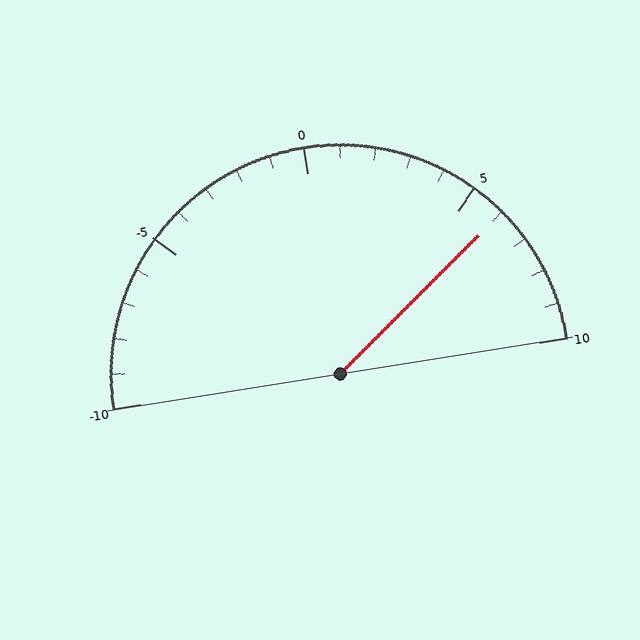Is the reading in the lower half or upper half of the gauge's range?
The reading is in the upper half of the range (-10 to 10).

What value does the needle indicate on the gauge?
The needle indicates approximately 6.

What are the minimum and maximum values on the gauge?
The gauge ranges from -10 to 10.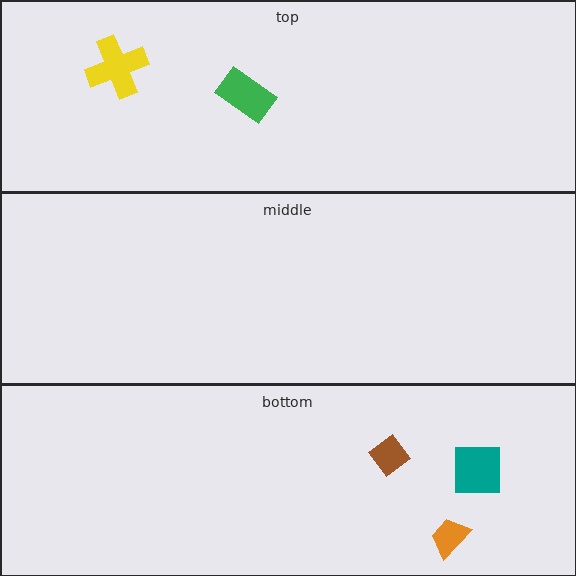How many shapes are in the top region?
2.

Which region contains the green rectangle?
The top region.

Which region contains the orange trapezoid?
The bottom region.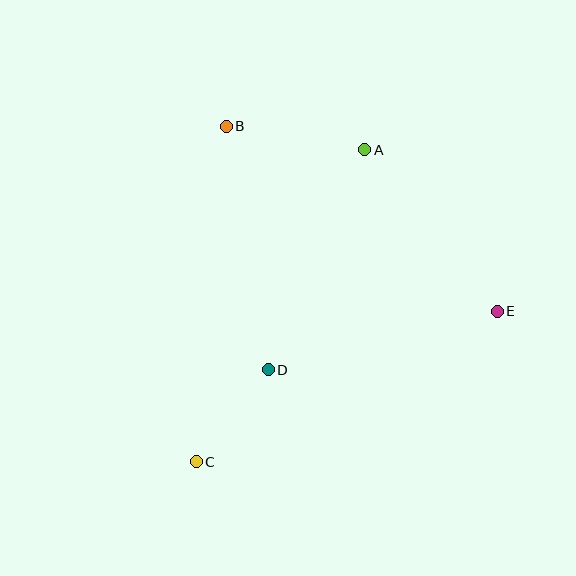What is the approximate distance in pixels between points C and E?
The distance between C and E is approximately 336 pixels.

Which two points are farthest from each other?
Points A and C are farthest from each other.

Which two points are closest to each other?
Points C and D are closest to each other.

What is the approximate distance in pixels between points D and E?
The distance between D and E is approximately 236 pixels.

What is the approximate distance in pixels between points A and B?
The distance between A and B is approximately 140 pixels.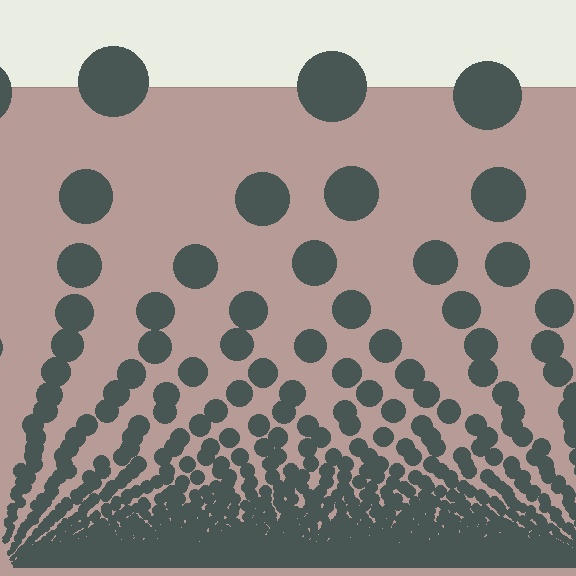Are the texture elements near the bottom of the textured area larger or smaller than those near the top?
Smaller. The gradient is inverted — elements near the bottom are smaller and denser.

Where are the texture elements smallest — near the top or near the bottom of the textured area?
Near the bottom.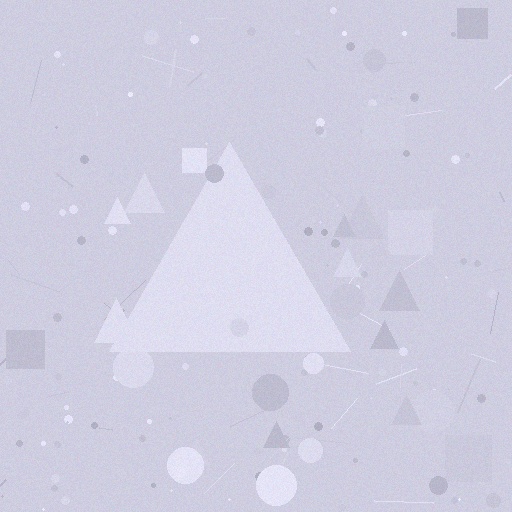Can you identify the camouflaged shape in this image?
The camouflaged shape is a triangle.